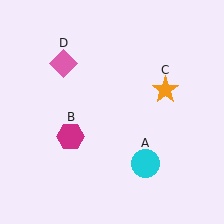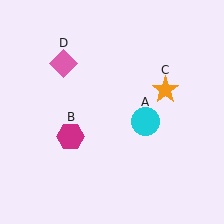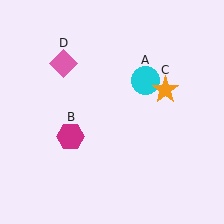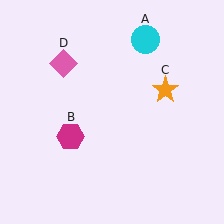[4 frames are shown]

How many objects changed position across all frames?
1 object changed position: cyan circle (object A).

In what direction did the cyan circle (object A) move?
The cyan circle (object A) moved up.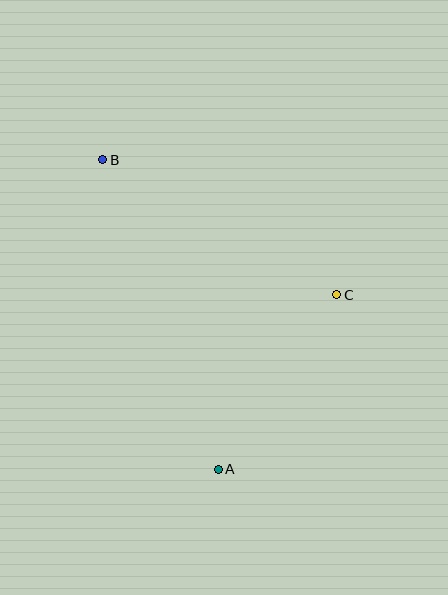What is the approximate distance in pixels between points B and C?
The distance between B and C is approximately 270 pixels.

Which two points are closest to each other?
Points A and C are closest to each other.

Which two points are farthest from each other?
Points A and B are farthest from each other.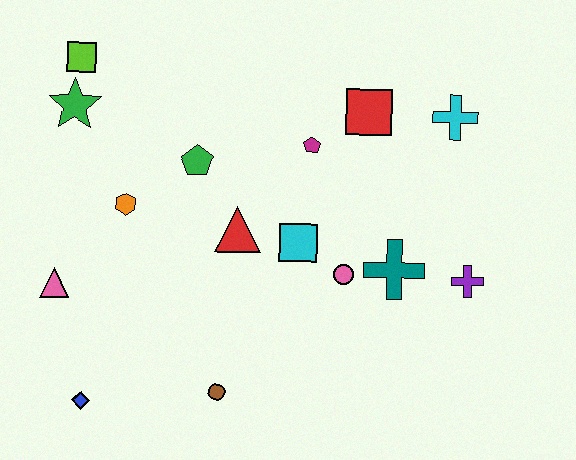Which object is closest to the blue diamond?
The pink triangle is closest to the blue diamond.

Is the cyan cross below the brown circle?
No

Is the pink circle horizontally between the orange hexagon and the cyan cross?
Yes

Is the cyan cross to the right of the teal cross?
Yes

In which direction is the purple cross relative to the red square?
The purple cross is below the red square.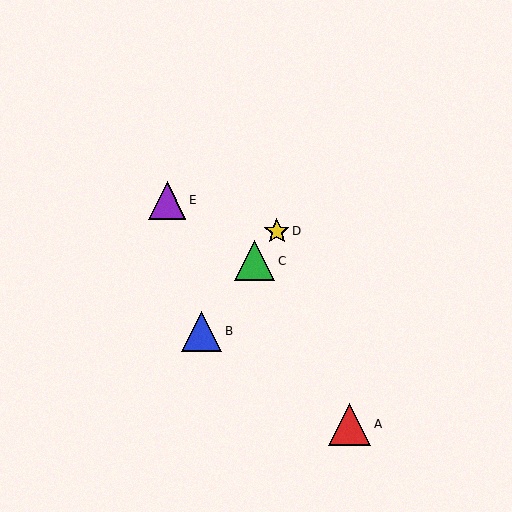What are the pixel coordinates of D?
Object D is at (277, 231).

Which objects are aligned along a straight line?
Objects B, C, D are aligned along a straight line.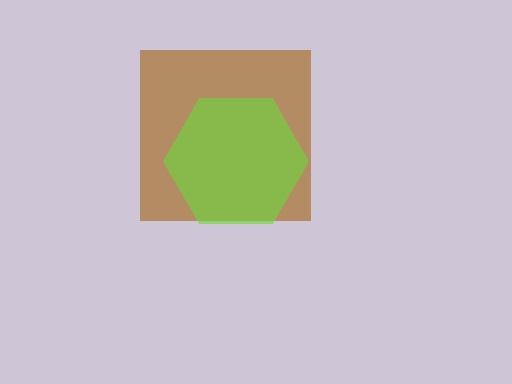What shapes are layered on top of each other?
The layered shapes are: a brown square, a lime hexagon.